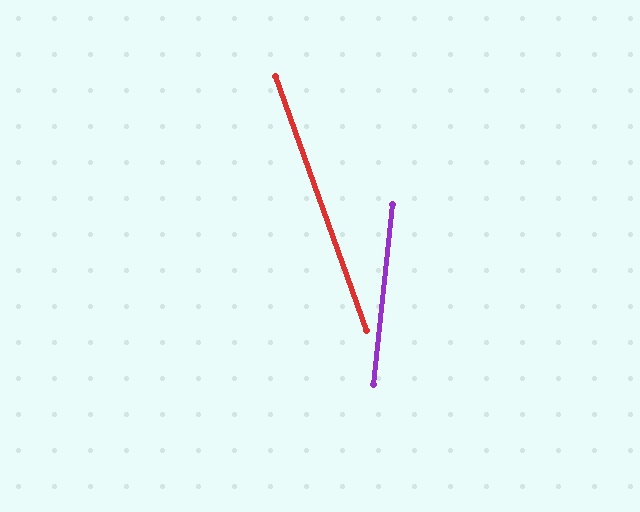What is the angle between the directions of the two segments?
Approximately 26 degrees.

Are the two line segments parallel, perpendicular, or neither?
Neither parallel nor perpendicular — they differ by about 26°.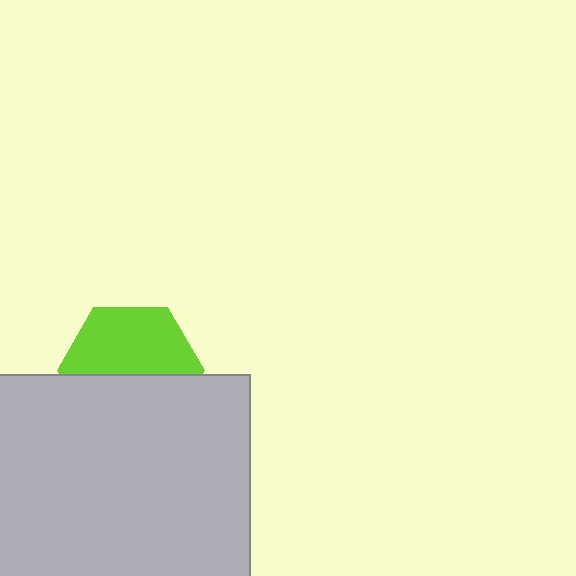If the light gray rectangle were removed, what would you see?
You would see the complete lime hexagon.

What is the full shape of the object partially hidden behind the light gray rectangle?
The partially hidden object is a lime hexagon.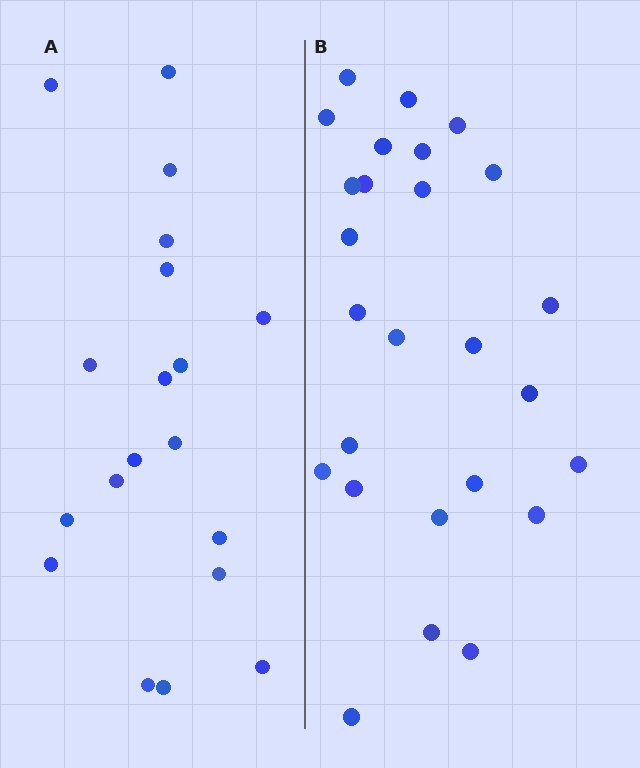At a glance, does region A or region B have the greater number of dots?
Region B (the right region) has more dots.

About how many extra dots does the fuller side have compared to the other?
Region B has roughly 8 or so more dots than region A.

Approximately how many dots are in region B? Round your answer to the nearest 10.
About 30 dots. (The exact count is 26, which rounds to 30.)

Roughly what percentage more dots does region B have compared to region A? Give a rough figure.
About 35% more.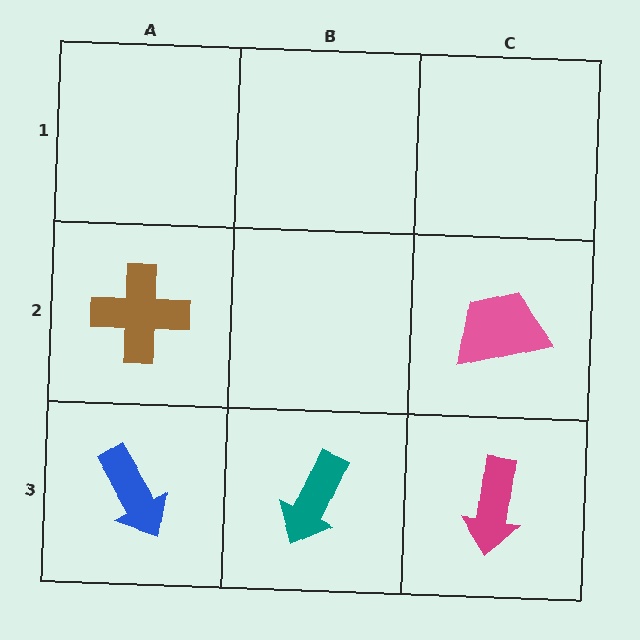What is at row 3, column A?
A blue arrow.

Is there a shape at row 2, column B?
No, that cell is empty.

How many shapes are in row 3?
3 shapes.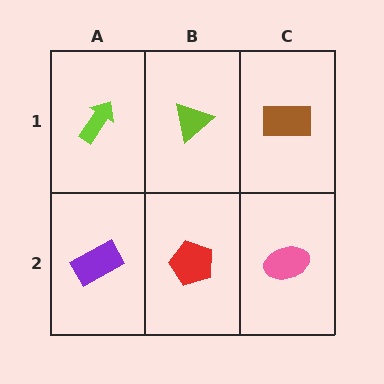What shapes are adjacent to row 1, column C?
A pink ellipse (row 2, column C), a lime triangle (row 1, column B).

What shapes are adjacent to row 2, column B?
A lime triangle (row 1, column B), a purple rectangle (row 2, column A), a pink ellipse (row 2, column C).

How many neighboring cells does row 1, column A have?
2.